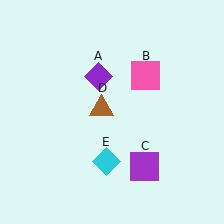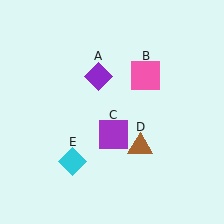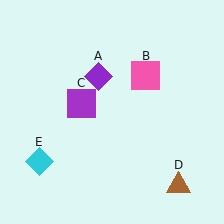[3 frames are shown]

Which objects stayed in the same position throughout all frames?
Purple diamond (object A) and pink square (object B) remained stationary.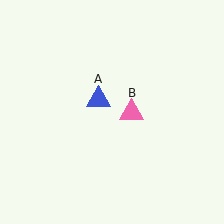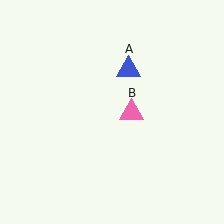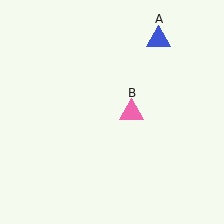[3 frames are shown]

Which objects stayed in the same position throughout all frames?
Pink triangle (object B) remained stationary.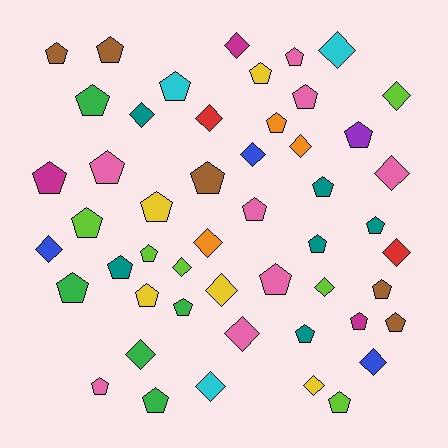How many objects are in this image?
There are 50 objects.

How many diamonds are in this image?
There are 19 diamonds.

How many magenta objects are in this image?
There are 3 magenta objects.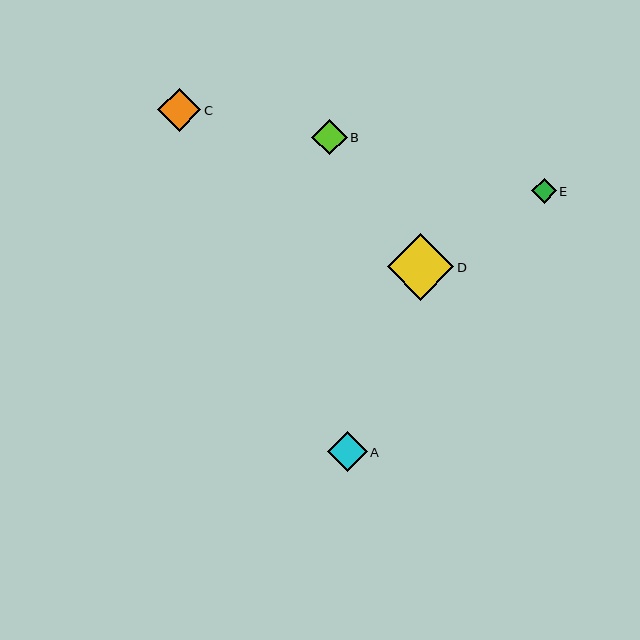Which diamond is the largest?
Diamond D is the largest with a size of approximately 67 pixels.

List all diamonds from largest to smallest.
From largest to smallest: D, C, A, B, E.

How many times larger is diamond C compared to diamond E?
Diamond C is approximately 1.8 times the size of diamond E.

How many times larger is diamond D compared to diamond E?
Diamond D is approximately 2.8 times the size of diamond E.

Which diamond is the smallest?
Diamond E is the smallest with a size of approximately 24 pixels.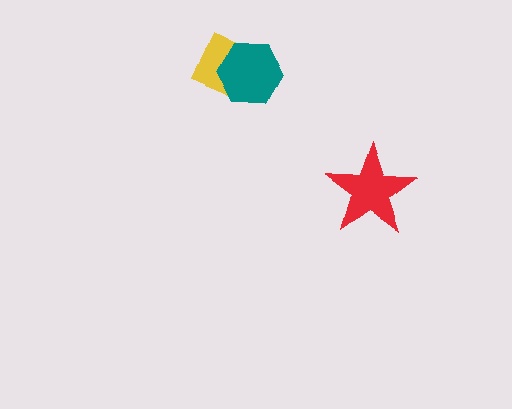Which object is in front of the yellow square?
The teal hexagon is in front of the yellow square.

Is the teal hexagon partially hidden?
No, no other shape covers it.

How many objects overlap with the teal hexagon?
1 object overlaps with the teal hexagon.